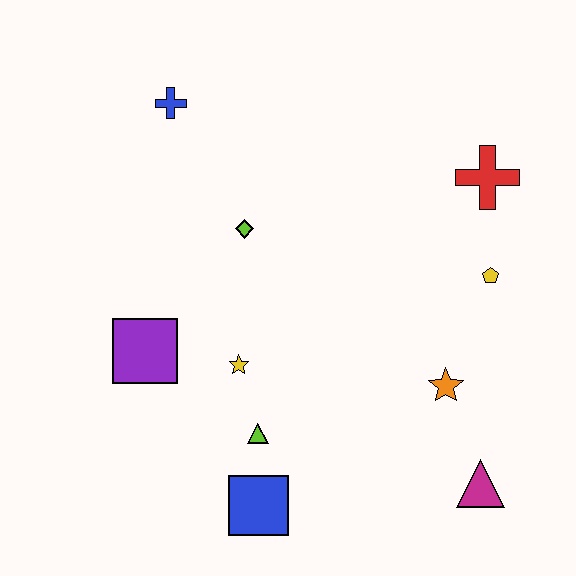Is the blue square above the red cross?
No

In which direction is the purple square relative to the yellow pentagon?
The purple square is to the left of the yellow pentagon.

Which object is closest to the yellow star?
The lime triangle is closest to the yellow star.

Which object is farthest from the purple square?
The red cross is farthest from the purple square.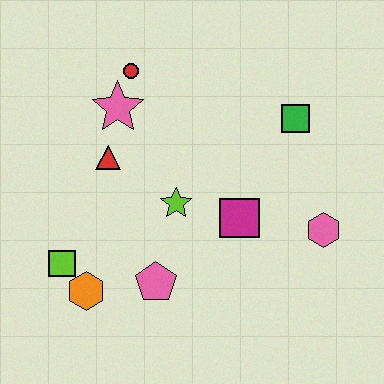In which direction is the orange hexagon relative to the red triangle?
The orange hexagon is below the red triangle.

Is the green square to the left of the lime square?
No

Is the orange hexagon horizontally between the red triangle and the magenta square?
No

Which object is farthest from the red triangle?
The pink hexagon is farthest from the red triangle.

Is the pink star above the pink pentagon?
Yes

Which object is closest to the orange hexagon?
The lime square is closest to the orange hexagon.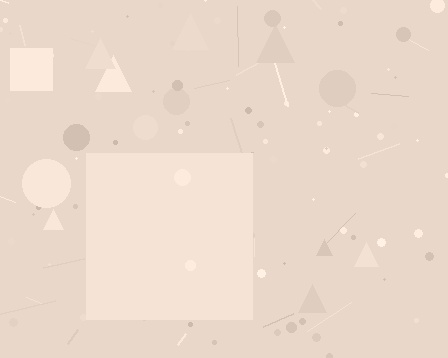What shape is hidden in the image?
A square is hidden in the image.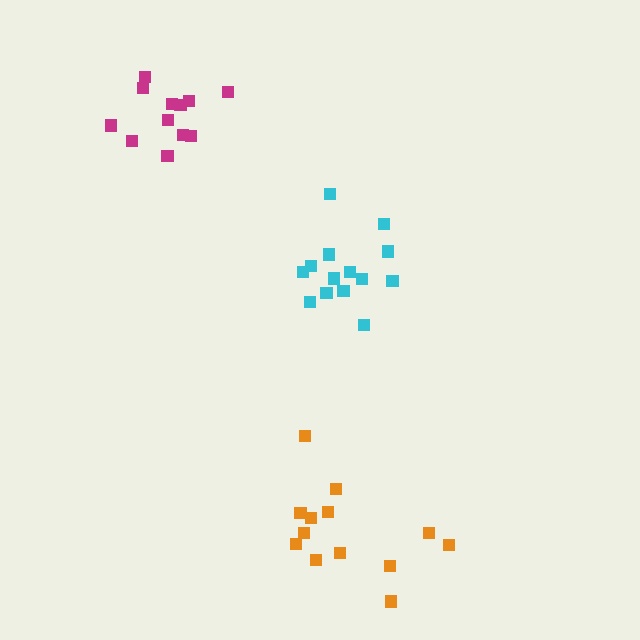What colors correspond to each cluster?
The clusters are colored: cyan, orange, magenta.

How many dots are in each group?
Group 1: 14 dots, Group 2: 13 dots, Group 3: 12 dots (39 total).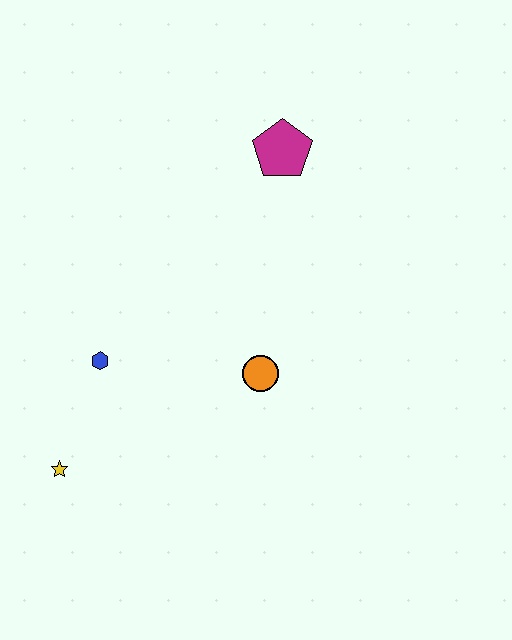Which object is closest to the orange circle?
The blue hexagon is closest to the orange circle.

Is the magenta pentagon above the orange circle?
Yes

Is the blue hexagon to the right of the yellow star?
Yes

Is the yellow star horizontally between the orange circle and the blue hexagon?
No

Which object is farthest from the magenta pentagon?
The yellow star is farthest from the magenta pentagon.